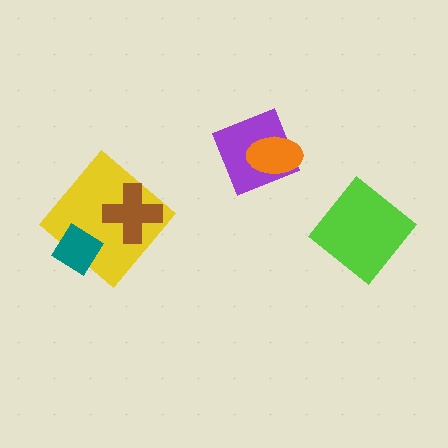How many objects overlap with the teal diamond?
1 object overlaps with the teal diamond.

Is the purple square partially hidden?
Yes, it is partially covered by another shape.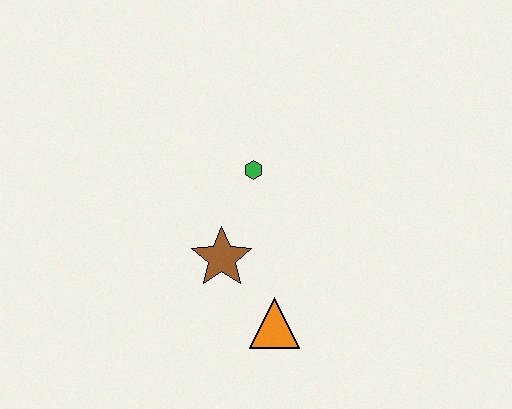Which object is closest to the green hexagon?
The brown star is closest to the green hexagon.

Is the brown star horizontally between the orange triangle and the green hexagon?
No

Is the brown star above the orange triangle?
Yes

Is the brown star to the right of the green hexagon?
No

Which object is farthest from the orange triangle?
The green hexagon is farthest from the orange triangle.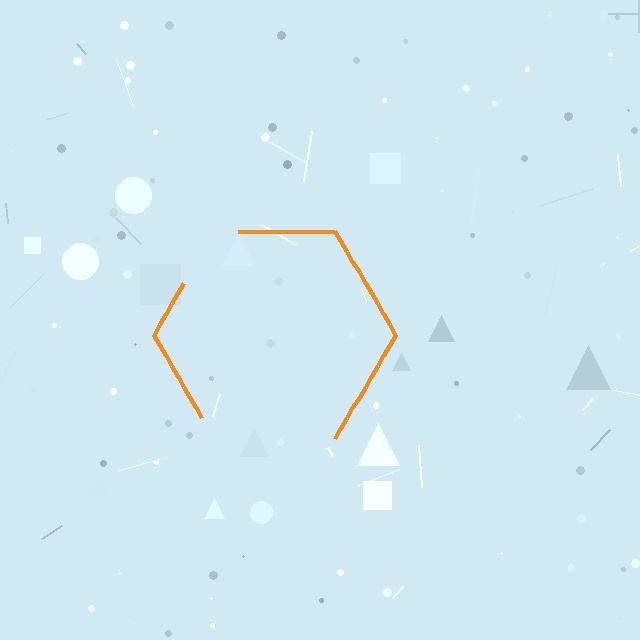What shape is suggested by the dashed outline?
The dashed outline suggests a hexagon.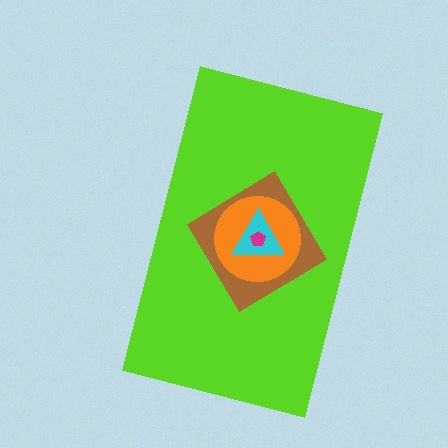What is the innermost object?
The magenta pentagon.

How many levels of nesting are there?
5.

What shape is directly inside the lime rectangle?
The brown diamond.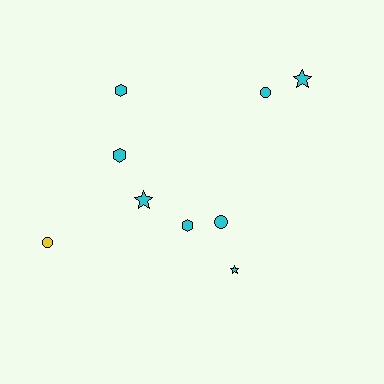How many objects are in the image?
There are 9 objects.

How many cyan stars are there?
There are 3 cyan stars.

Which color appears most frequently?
Cyan, with 8 objects.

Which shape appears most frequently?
Circle, with 3 objects.